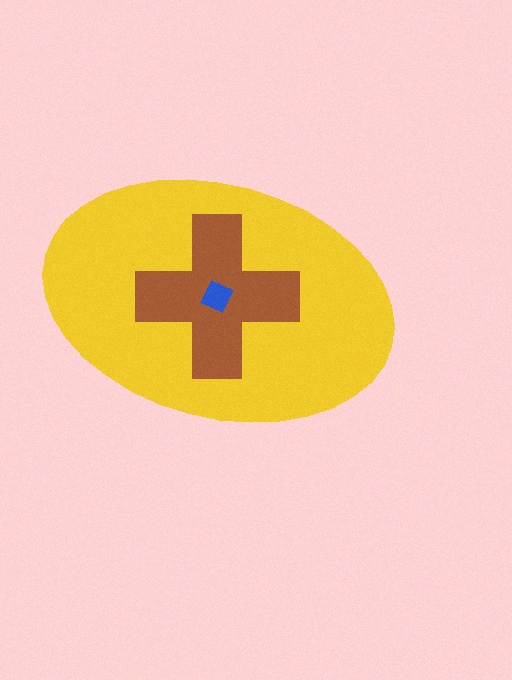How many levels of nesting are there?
3.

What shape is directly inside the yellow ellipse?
The brown cross.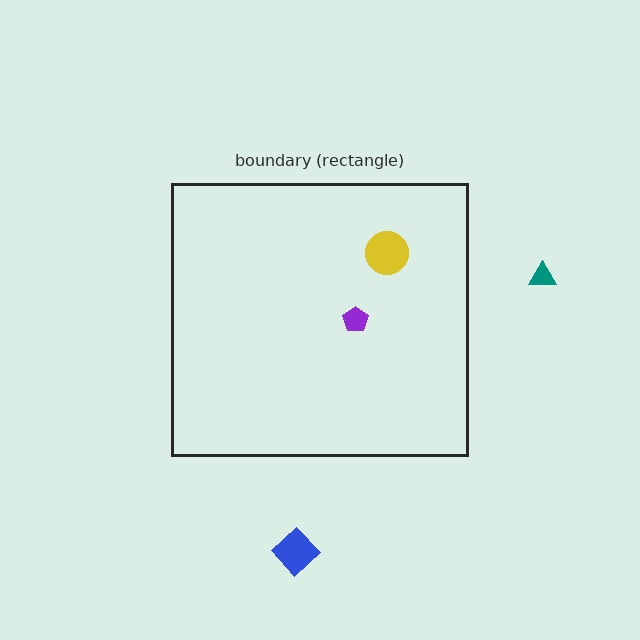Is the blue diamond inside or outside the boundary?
Outside.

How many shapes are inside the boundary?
2 inside, 2 outside.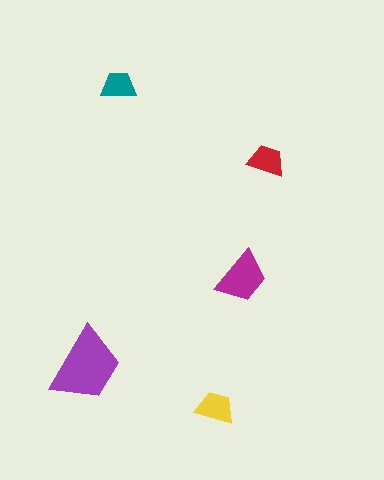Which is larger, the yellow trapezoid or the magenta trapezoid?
The magenta one.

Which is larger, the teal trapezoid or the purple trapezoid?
The purple one.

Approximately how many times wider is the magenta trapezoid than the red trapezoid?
About 1.5 times wider.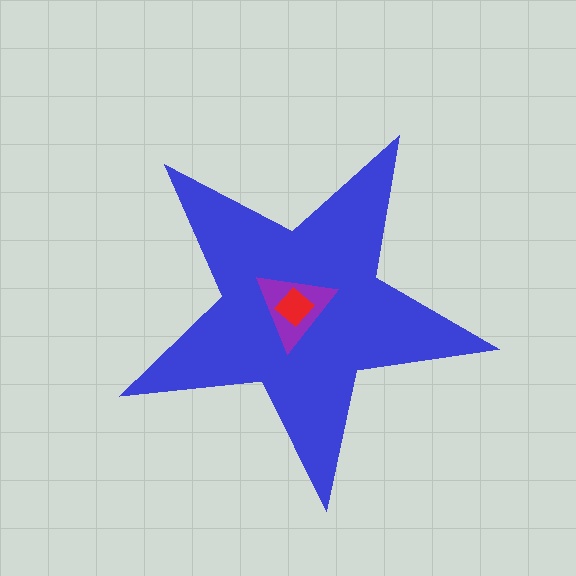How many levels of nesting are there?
3.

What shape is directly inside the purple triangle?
The red diamond.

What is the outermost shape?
The blue star.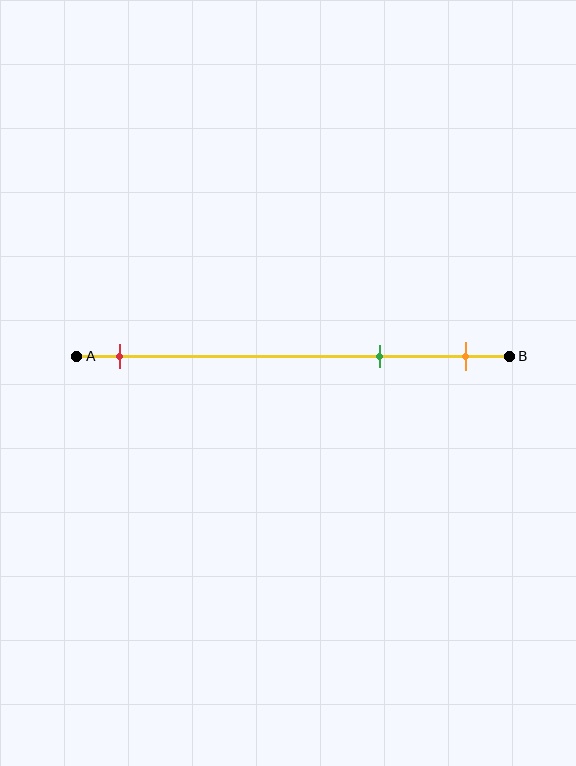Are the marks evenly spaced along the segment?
No, the marks are not evenly spaced.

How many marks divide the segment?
There are 3 marks dividing the segment.